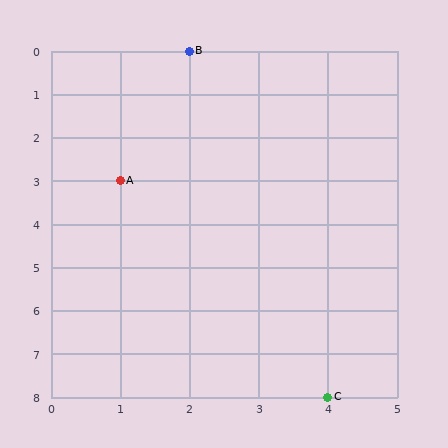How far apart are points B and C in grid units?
Points B and C are 2 columns and 8 rows apart (about 8.2 grid units diagonally).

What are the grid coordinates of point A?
Point A is at grid coordinates (1, 3).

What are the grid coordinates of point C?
Point C is at grid coordinates (4, 8).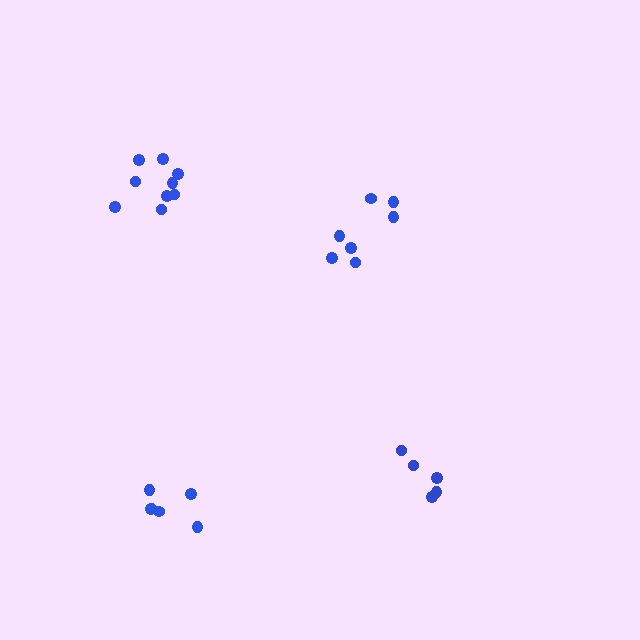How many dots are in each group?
Group 1: 7 dots, Group 2: 5 dots, Group 3: 9 dots, Group 4: 6 dots (27 total).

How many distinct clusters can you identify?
There are 4 distinct clusters.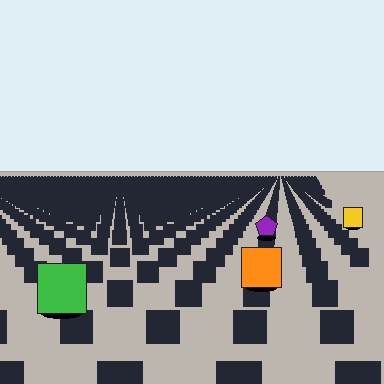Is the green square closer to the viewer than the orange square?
Yes. The green square is closer — you can tell from the texture gradient: the ground texture is coarser near it.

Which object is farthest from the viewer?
The yellow square is farthest from the viewer. It appears smaller and the ground texture around it is denser.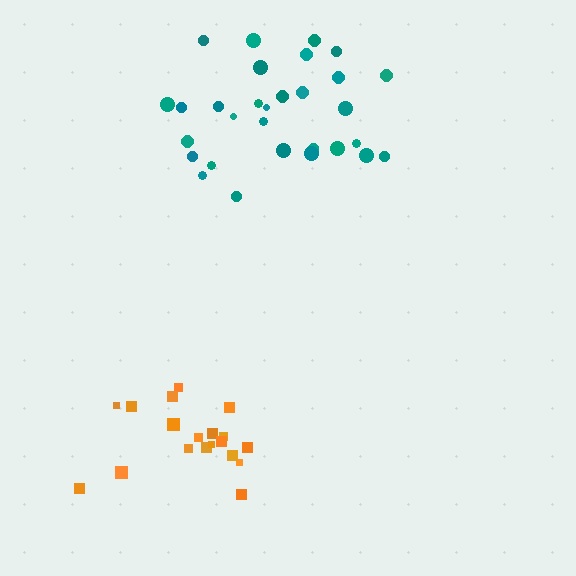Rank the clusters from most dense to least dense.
teal, orange.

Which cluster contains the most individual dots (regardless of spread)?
Teal (31).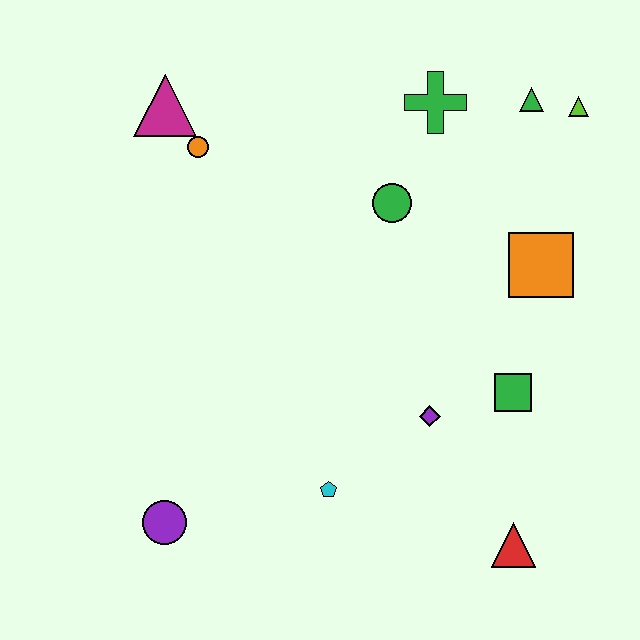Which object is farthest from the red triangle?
The magenta triangle is farthest from the red triangle.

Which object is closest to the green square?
The purple diamond is closest to the green square.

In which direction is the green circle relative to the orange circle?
The green circle is to the right of the orange circle.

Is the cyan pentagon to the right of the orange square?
No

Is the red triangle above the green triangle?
No